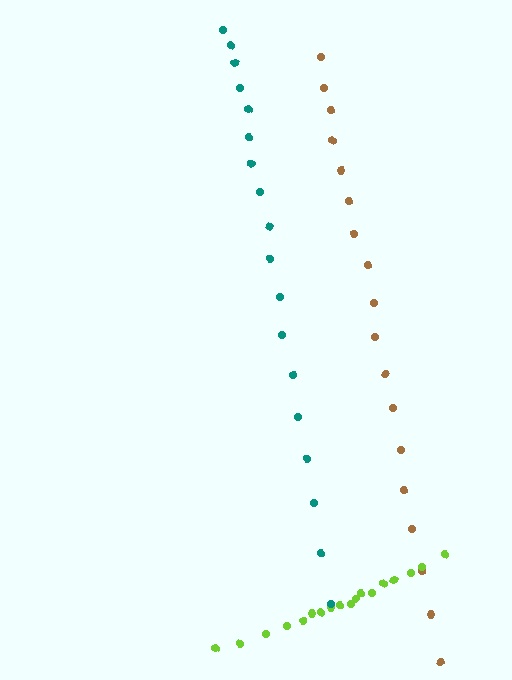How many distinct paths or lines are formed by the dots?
There are 3 distinct paths.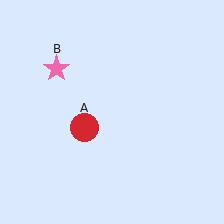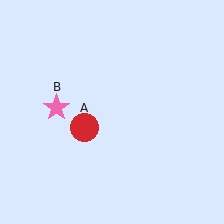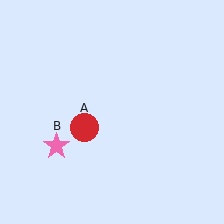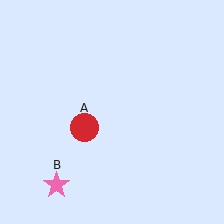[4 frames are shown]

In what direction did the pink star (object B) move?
The pink star (object B) moved down.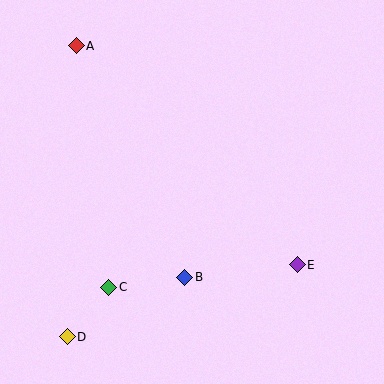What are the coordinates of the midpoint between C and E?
The midpoint between C and E is at (203, 276).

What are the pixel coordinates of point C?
Point C is at (109, 287).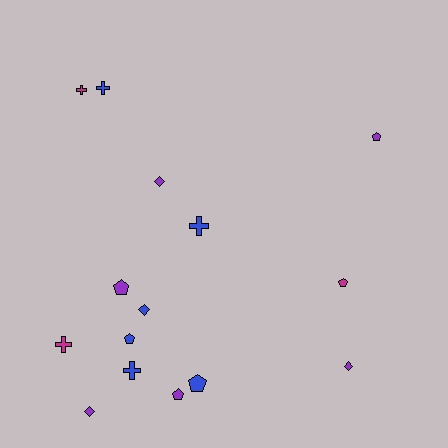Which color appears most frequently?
Blue, with 6 objects.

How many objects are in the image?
There are 15 objects.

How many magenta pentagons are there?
There is 1 magenta pentagon.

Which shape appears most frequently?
Pentagon, with 6 objects.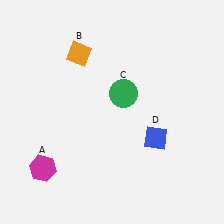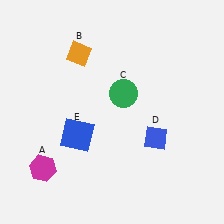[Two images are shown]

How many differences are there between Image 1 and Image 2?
There is 1 difference between the two images.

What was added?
A blue square (E) was added in Image 2.